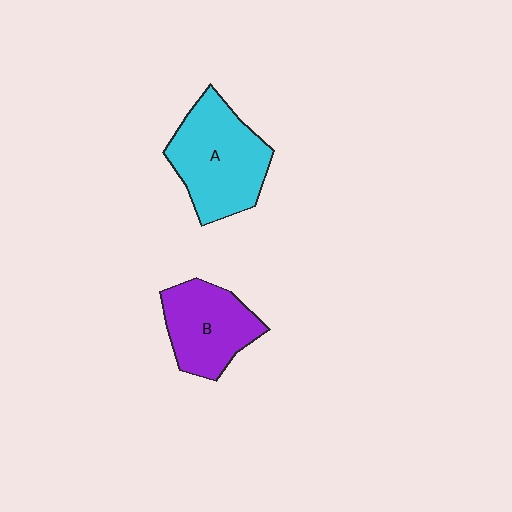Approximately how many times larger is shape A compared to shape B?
Approximately 1.3 times.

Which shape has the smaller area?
Shape B (purple).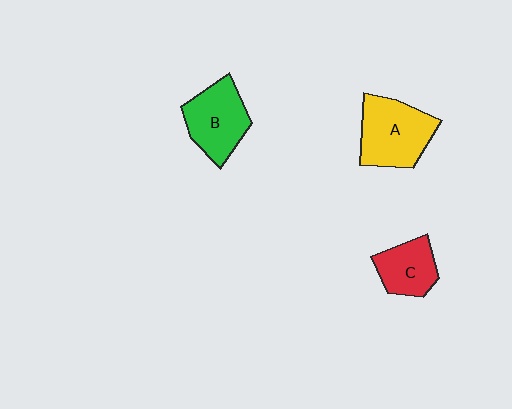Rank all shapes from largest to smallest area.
From largest to smallest: A (yellow), B (green), C (red).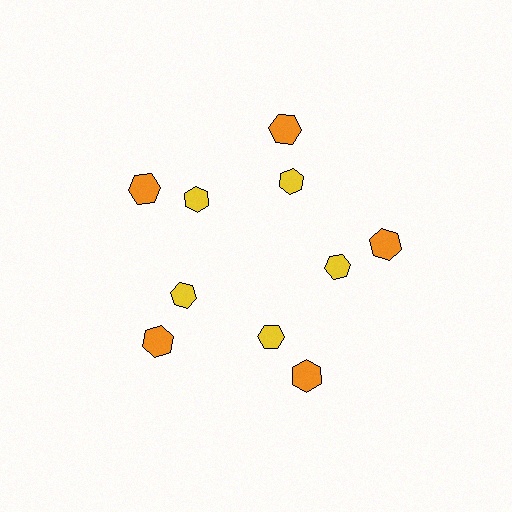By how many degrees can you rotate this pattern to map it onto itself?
The pattern maps onto itself every 72 degrees of rotation.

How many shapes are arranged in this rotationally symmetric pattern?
There are 10 shapes, arranged in 5 groups of 2.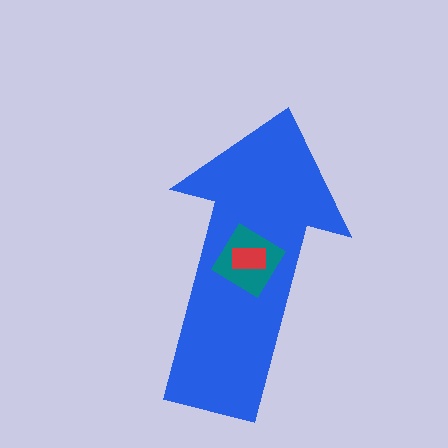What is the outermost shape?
The blue arrow.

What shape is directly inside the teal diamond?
The red rectangle.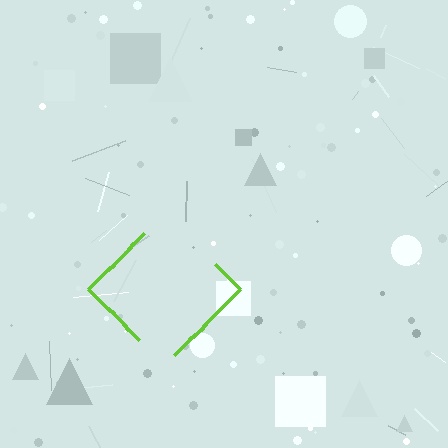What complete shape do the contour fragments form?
The contour fragments form a diamond.